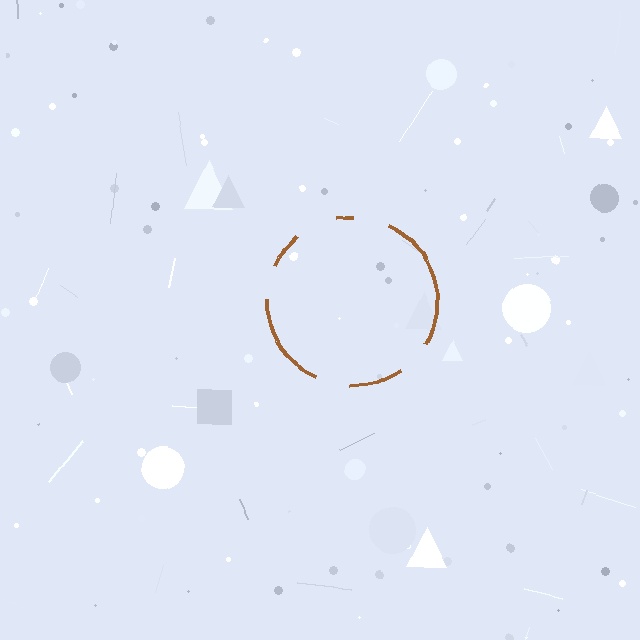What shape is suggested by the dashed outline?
The dashed outline suggests a circle.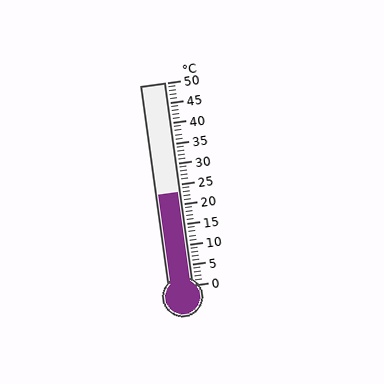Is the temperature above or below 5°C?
The temperature is above 5°C.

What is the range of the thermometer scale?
The thermometer scale ranges from 0°C to 50°C.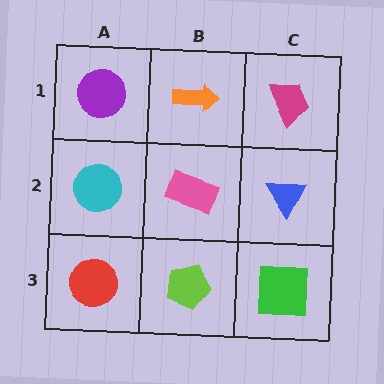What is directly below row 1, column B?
A pink rectangle.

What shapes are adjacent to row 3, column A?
A cyan circle (row 2, column A), a lime pentagon (row 3, column B).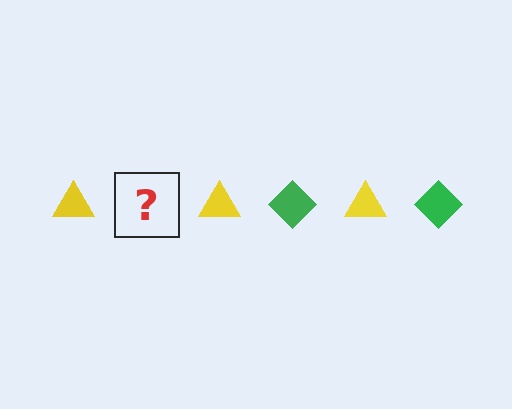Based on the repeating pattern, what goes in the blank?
The blank should be a green diamond.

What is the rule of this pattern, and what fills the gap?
The rule is that the pattern alternates between yellow triangle and green diamond. The gap should be filled with a green diamond.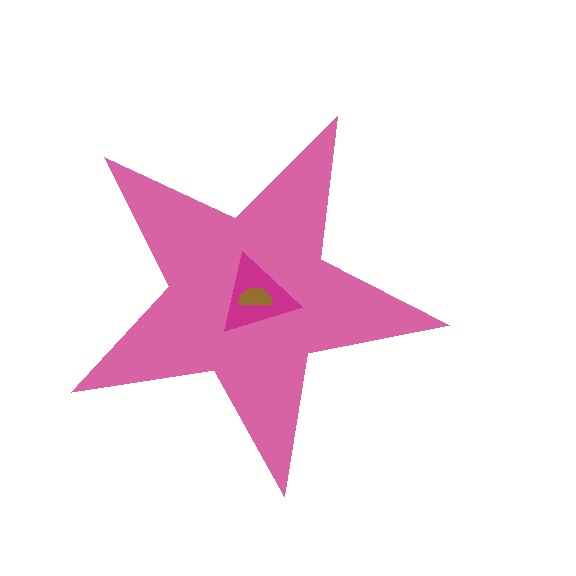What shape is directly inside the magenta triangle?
The brown semicircle.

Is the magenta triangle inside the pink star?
Yes.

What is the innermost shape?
The brown semicircle.